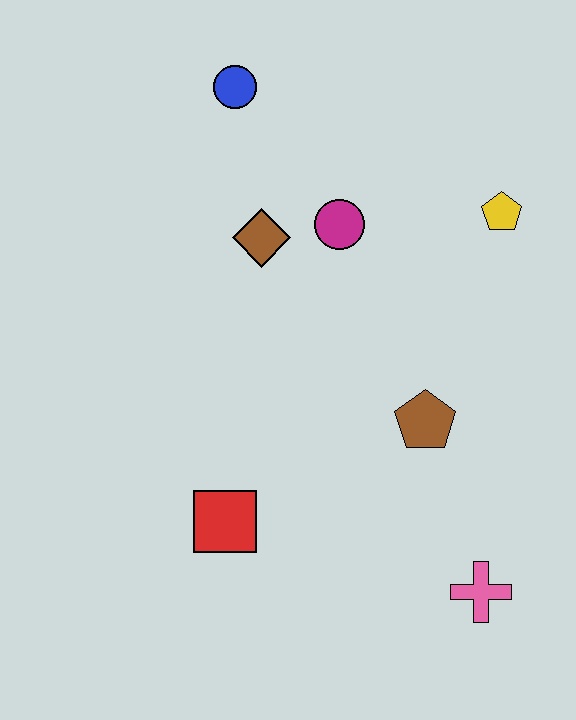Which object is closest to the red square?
The brown pentagon is closest to the red square.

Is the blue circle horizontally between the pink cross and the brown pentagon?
No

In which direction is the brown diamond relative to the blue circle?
The brown diamond is below the blue circle.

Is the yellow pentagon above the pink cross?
Yes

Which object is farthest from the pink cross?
The blue circle is farthest from the pink cross.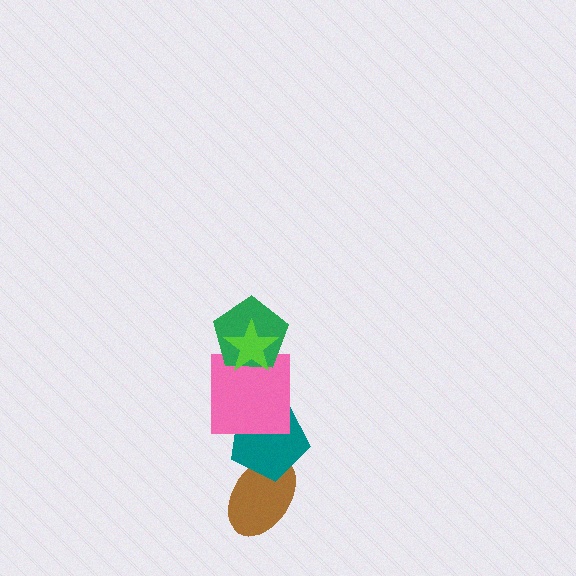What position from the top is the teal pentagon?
The teal pentagon is 4th from the top.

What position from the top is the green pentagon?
The green pentagon is 2nd from the top.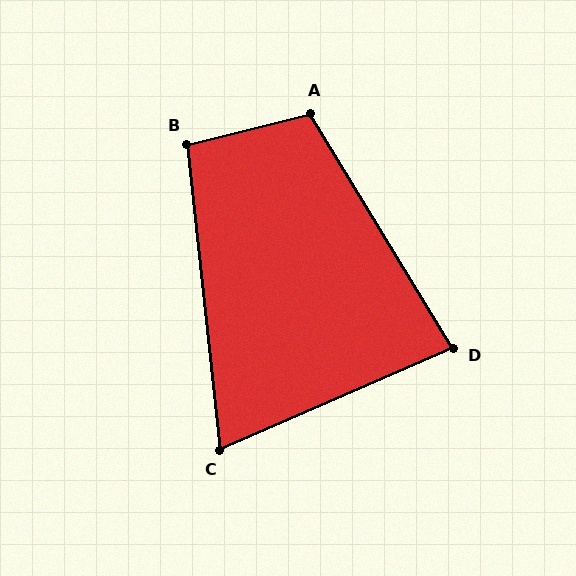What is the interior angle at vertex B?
Approximately 98 degrees (obtuse).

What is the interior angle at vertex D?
Approximately 82 degrees (acute).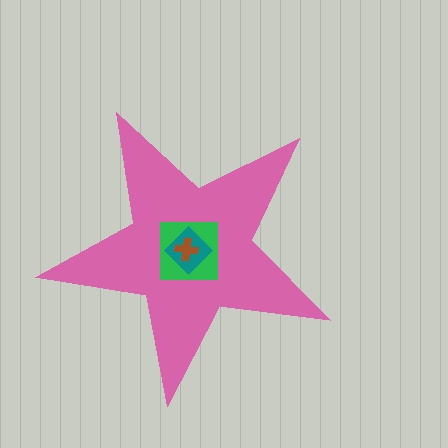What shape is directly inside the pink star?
The green square.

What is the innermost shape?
The brown cross.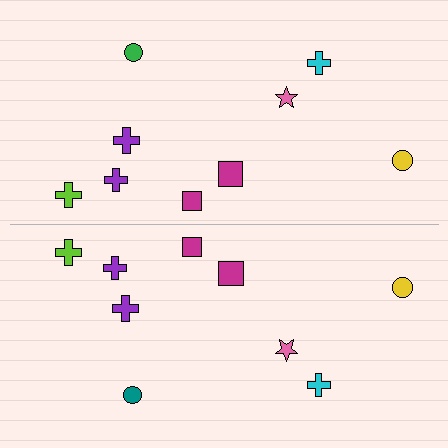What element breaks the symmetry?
The teal circle on the bottom side breaks the symmetry — its mirror counterpart is green.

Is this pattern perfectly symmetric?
No, the pattern is not perfectly symmetric. The teal circle on the bottom side breaks the symmetry — its mirror counterpart is green.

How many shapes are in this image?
There are 18 shapes in this image.